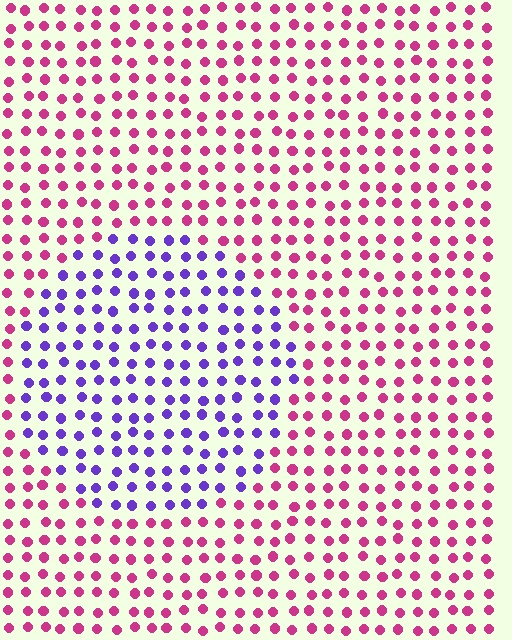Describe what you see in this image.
The image is filled with small magenta elements in a uniform arrangement. A circle-shaped region is visible where the elements are tinted to a slightly different hue, forming a subtle color boundary.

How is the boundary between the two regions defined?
The boundary is defined purely by a slight shift in hue (about 65 degrees). Spacing, size, and orientation are identical on both sides.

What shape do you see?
I see a circle.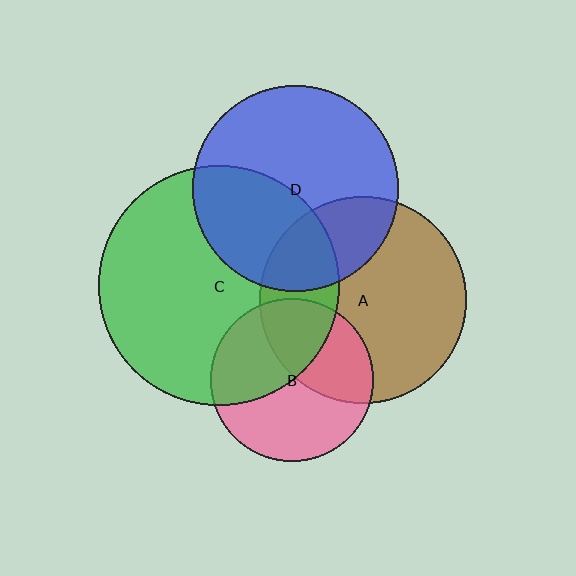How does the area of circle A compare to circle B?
Approximately 1.6 times.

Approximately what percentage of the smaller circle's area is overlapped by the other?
Approximately 40%.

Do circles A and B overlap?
Yes.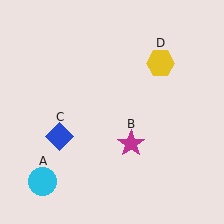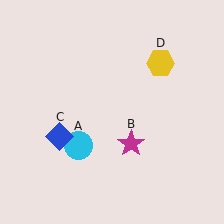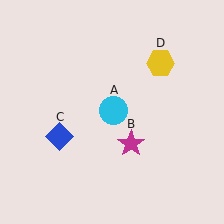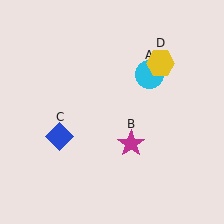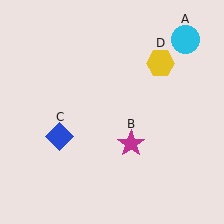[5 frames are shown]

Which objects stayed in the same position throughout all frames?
Magenta star (object B) and blue diamond (object C) and yellow hexagon (object D) remained stationary.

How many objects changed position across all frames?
1 object changed position: cyan circle (object A).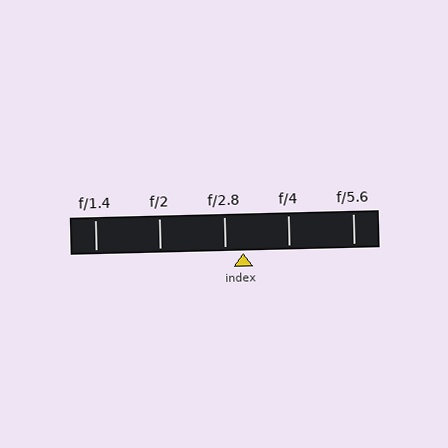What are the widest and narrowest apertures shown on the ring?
The widest aperture shown is f/1.4 and the narrowest is f/5.6.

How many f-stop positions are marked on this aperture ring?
There are 5 f-stop positions marked.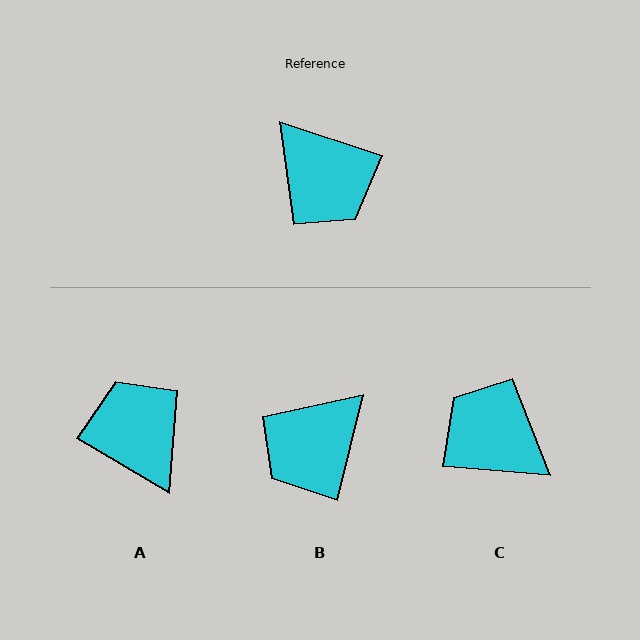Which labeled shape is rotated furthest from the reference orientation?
A, about 168 degrees away.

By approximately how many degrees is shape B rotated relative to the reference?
Approximately 86 degrees clockwise.